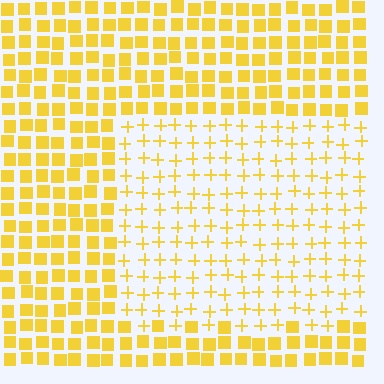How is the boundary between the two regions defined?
The boundary is defined by a change in element shape: plus signs inside vs. squares outside. All elements share the same color and spacing.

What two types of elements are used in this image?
The image uses plus signs inside the rectangle region and squares outside it.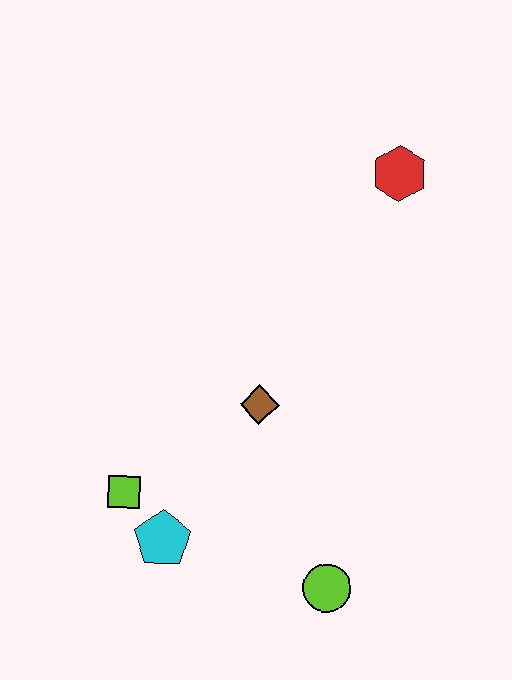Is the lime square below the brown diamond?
Yes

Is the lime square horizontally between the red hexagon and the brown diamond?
No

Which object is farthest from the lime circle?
The red hexagon is farthest from the lime circle.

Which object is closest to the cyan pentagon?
The lime square is closest to the cyan pentagon.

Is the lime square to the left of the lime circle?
Yes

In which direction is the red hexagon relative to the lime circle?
The red hexagon is above the lime circle.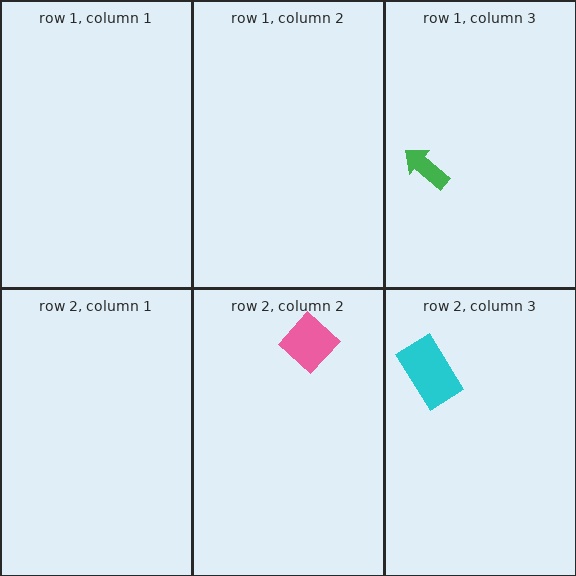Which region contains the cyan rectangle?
The row 2, column 3 region.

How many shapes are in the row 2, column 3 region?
1.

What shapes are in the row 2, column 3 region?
The cyan rectangle.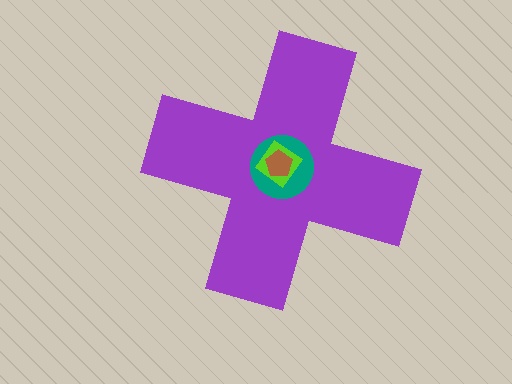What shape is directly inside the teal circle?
The lime diamond.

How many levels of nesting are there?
4.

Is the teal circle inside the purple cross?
Yes.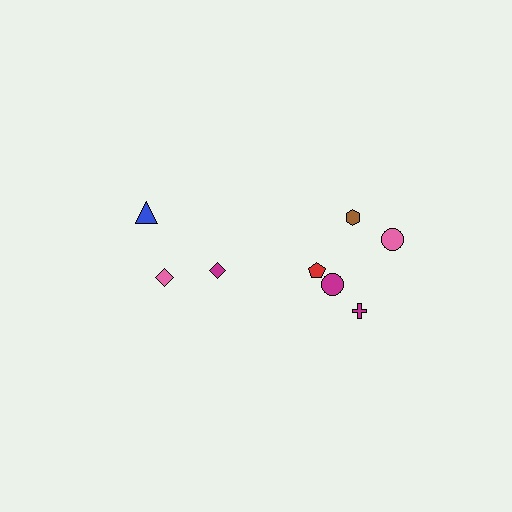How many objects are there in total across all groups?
There are 8 objects.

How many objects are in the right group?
There are 5 objects.